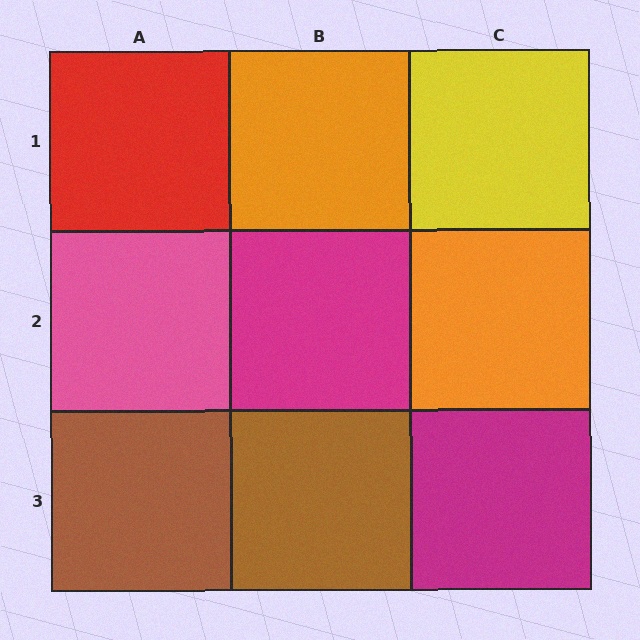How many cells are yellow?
1 cell is yellow.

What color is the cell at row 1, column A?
Red.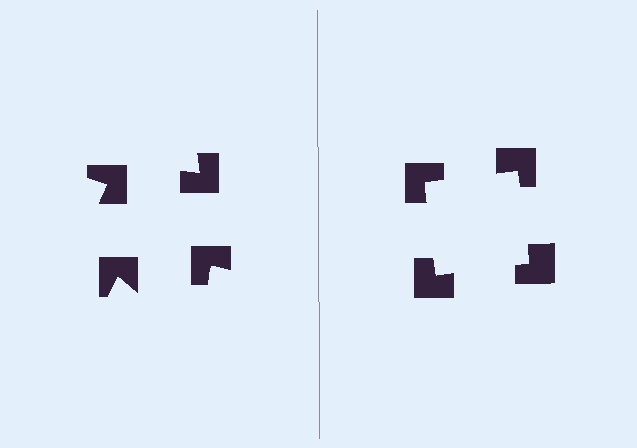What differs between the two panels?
The notched squares are positioned identically on both sides; only the wedge orientations differ. On the right they align to a square; on the left they are misaligned.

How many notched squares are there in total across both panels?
8 — 4 on each side.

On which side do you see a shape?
An illusory square appears on the right side. On the left side the wedge cuts are rotated, so no coherent shape forms.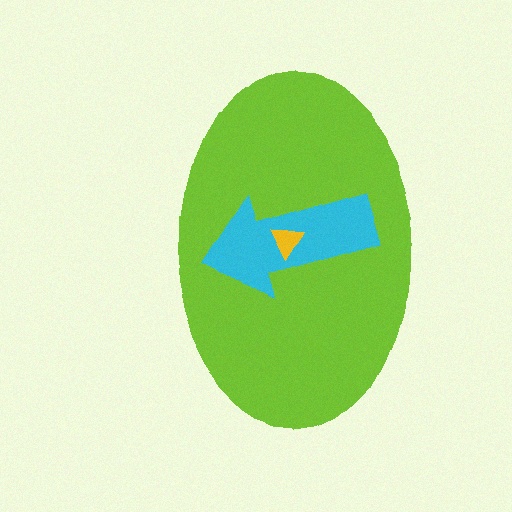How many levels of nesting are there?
3.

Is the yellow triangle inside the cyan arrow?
Yes.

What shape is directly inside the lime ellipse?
The cyan arrow.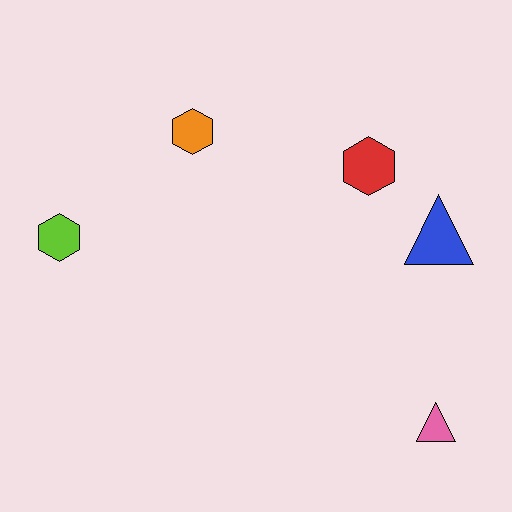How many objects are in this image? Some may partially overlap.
There are 5 objects.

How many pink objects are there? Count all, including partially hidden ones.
There is 1 pink object.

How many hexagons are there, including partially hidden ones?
There are 3 hexagons.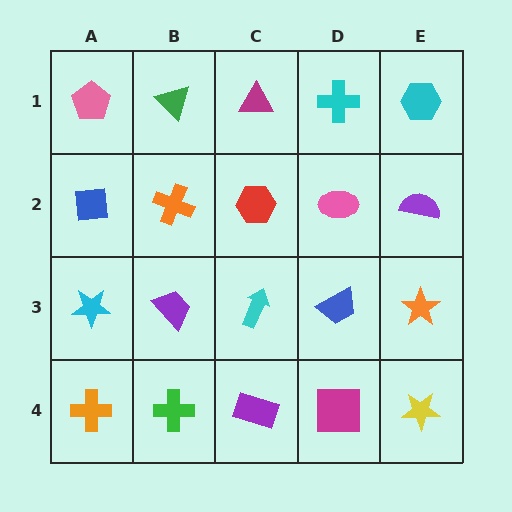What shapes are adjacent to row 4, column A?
A cyan star (row 3, column A), a green cross (row 4, column B).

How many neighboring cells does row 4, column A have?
2.